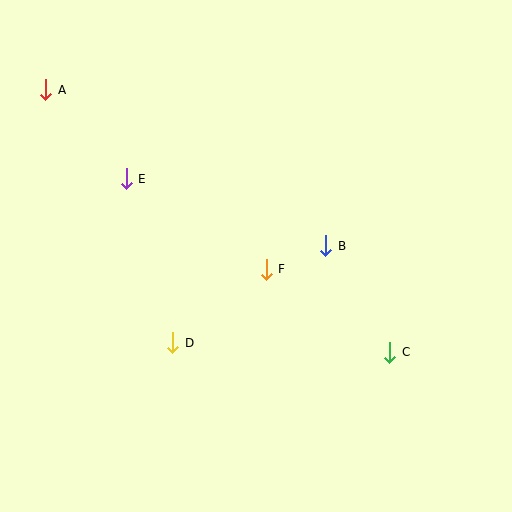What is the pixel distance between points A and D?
The distance between A and D is 283 pixels.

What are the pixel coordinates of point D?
Point D is at (173, 343).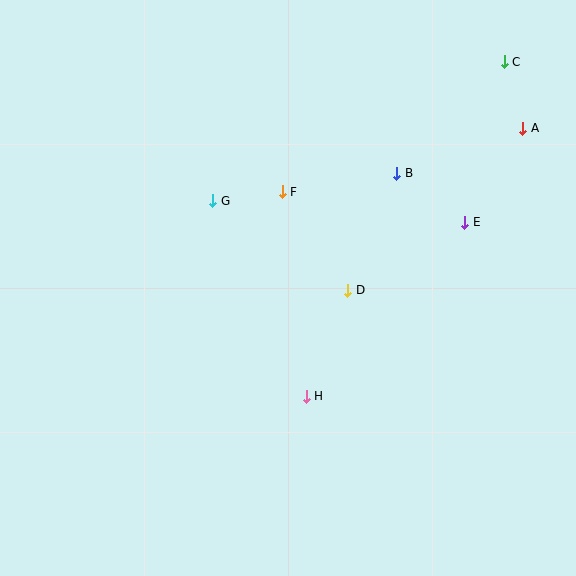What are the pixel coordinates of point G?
Point G is at (213, 201).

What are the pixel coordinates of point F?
Point F is at (282, 192).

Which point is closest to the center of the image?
Point D at (348, 290) is closest to the center.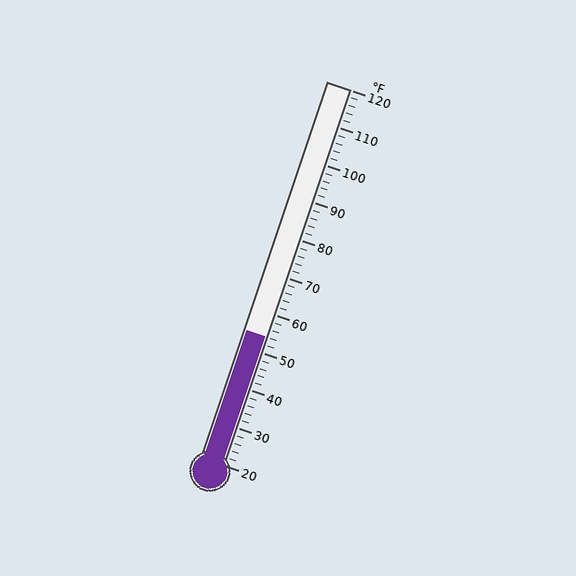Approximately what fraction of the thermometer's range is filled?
The thermometer is filled to approximately 35% of its range.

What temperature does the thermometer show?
The thermometer shows approximately 54°F.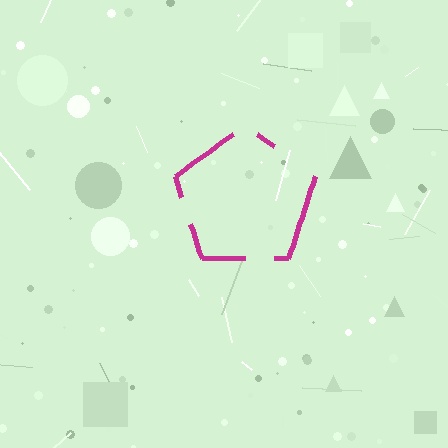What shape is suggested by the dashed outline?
The dashed outline suggests a pentagon.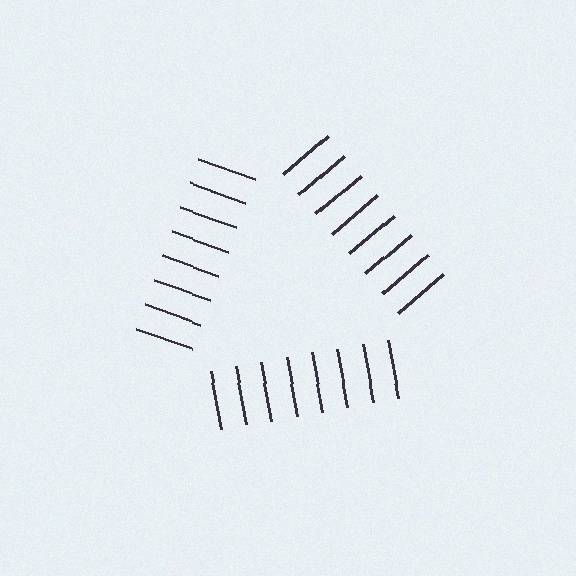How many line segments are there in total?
24 — 8 along each of the 3 edges.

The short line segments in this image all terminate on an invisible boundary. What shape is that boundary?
An illusory triangle — the line segments terminate on its edges but no continuous stroke is drawn.